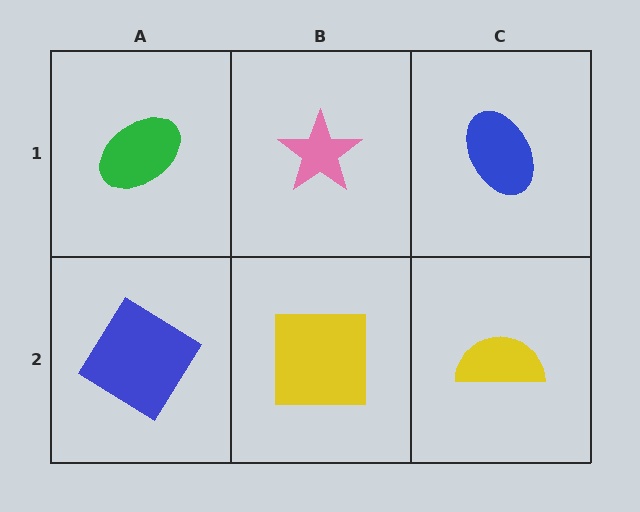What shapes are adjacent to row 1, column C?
A yellow semicircle (row 2, column C), a pink star (row 1, column B).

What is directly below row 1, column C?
A yellow semicircle.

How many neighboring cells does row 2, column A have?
2.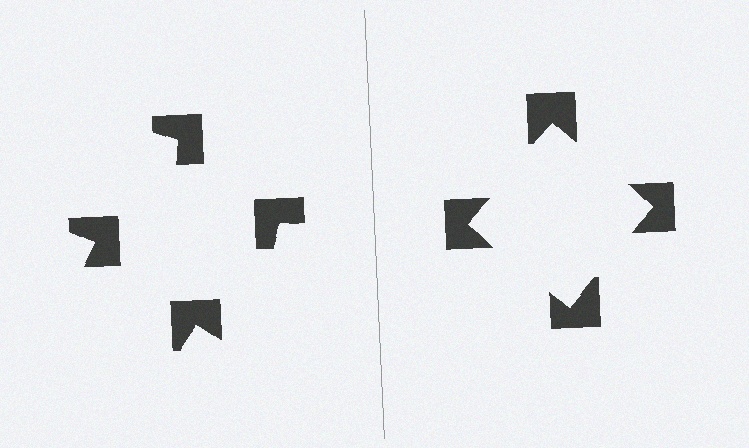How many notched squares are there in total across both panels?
8 — 4 on each side.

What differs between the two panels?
The notched squares are positioned identically on both sides; only the wedge orientations differ. On the right they align to a square; on the left they are misaligned.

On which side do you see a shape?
An illusory square appears on the right side. On the left side the wedge cuts are rotated, so no coherent shape forms.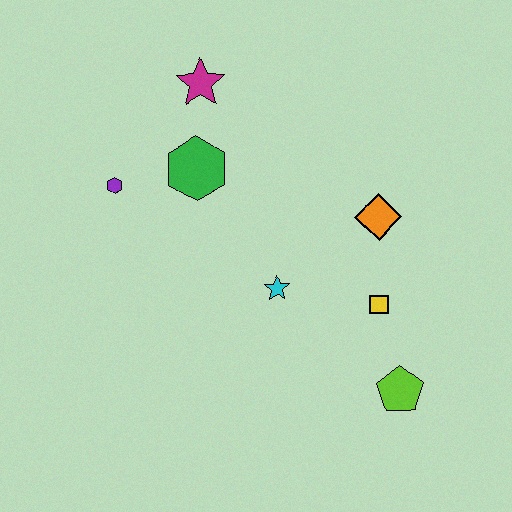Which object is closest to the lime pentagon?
The yellow square is closest to the lime pentagon.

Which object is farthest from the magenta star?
The lime pentagon is farthest from the magenta star.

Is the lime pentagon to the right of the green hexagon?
Yes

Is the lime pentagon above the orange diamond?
No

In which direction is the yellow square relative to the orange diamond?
The yellow square is below the orange diamond.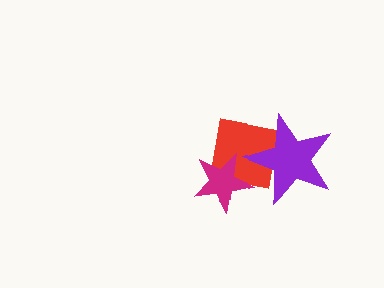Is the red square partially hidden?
Yes, it is partially covered by another shape.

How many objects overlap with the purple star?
1 object overlaps with the purple star.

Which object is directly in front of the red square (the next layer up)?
The magenta star is directly in front of the red square.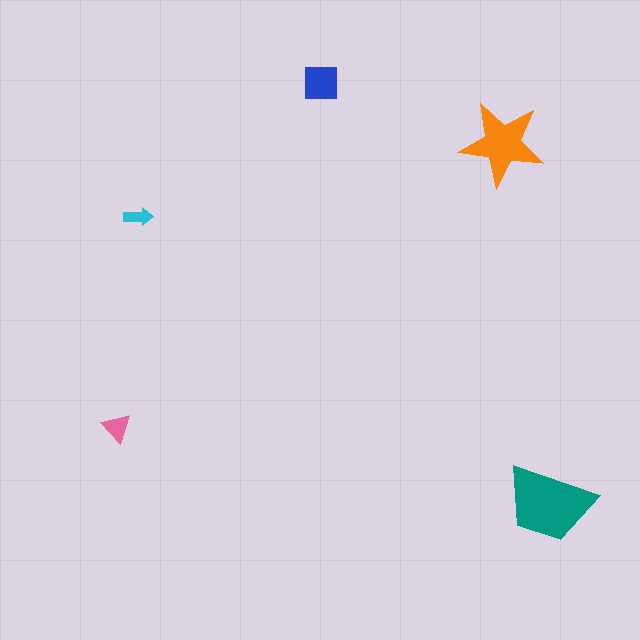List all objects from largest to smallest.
The teal trapezoid, the orange star, the blue square, the pink triangle, the cyan arrow.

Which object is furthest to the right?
The teal trapezoid is rightmost.